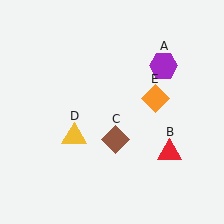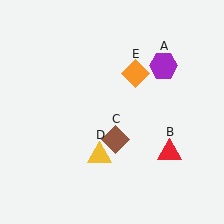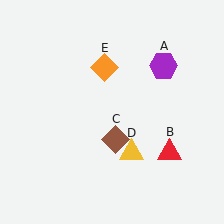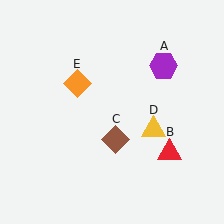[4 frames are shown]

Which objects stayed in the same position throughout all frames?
Purple hexagon (object A) and red triangle (object B) and brown diamond (object C) remained stationary.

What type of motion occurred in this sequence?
The yellow triangle (object D), orange diamond (object E) rotated counterclockwise around the center of the scene.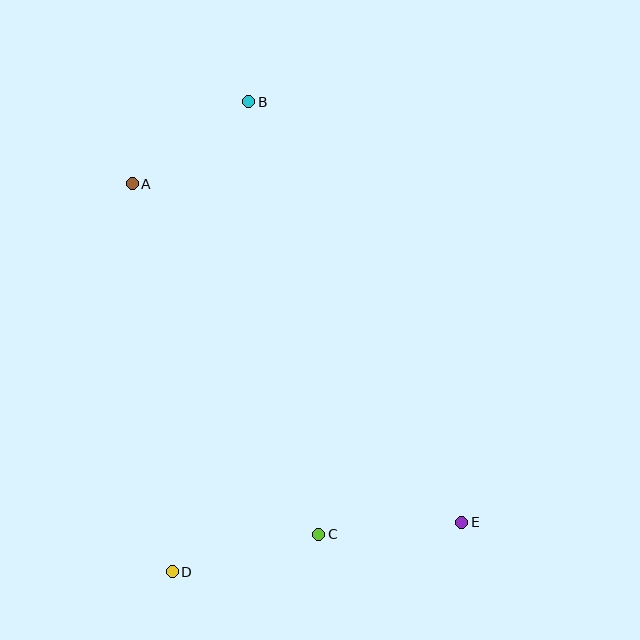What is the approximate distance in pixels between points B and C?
The distance between B and C is approximately 438 pixels.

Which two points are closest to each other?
Points A and B are closest to each other.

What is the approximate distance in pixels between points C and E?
The distance between C and E is approximately 144 pixels.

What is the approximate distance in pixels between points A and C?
The distance between A and C is approximately 397 pixels.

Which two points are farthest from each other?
Points B and D are farthest from each other.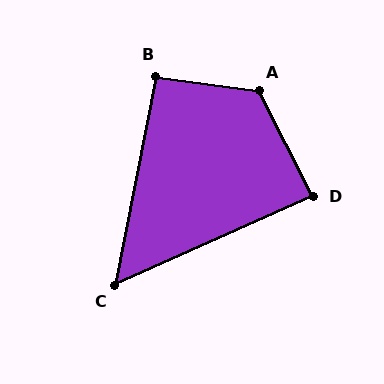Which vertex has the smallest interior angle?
C, at approximately 55 degrees.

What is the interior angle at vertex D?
Approximately 87 degrees (approximately right).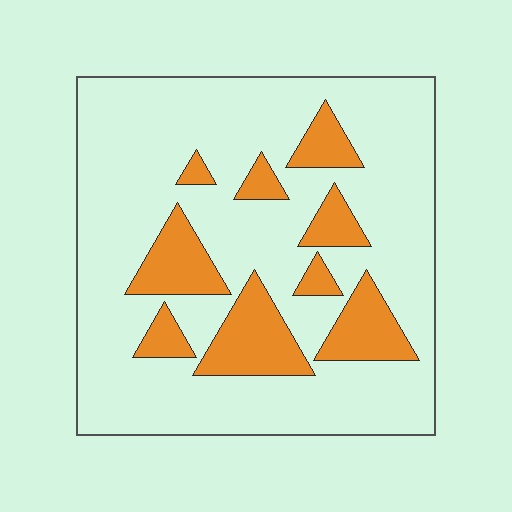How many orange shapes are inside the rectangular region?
9.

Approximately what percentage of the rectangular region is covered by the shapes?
Approximately 20%.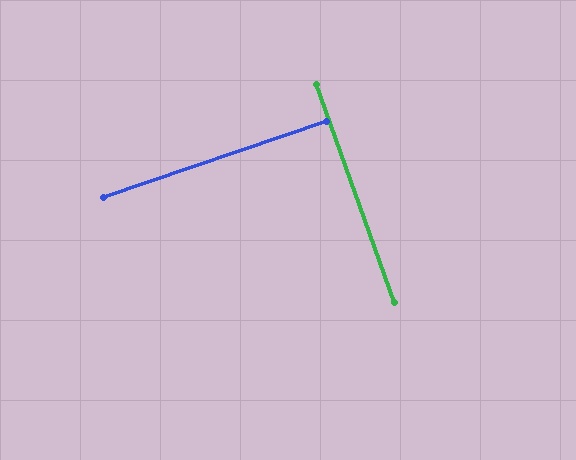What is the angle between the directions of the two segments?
Approximately 89 degrees.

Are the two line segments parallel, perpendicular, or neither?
Perpendicular — they meet at approximately 89°.